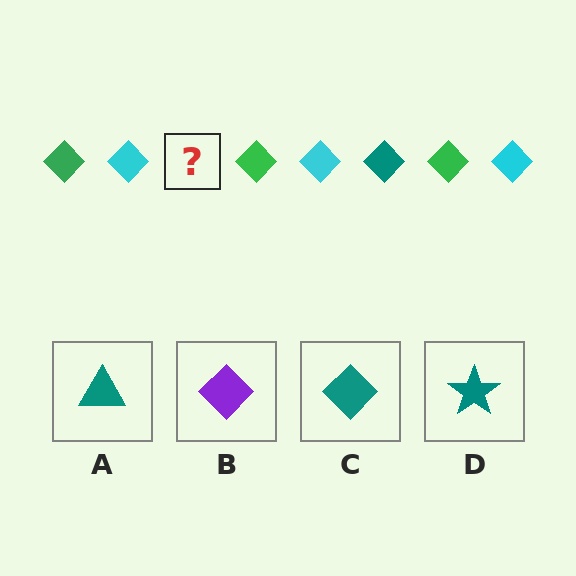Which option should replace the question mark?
Option C.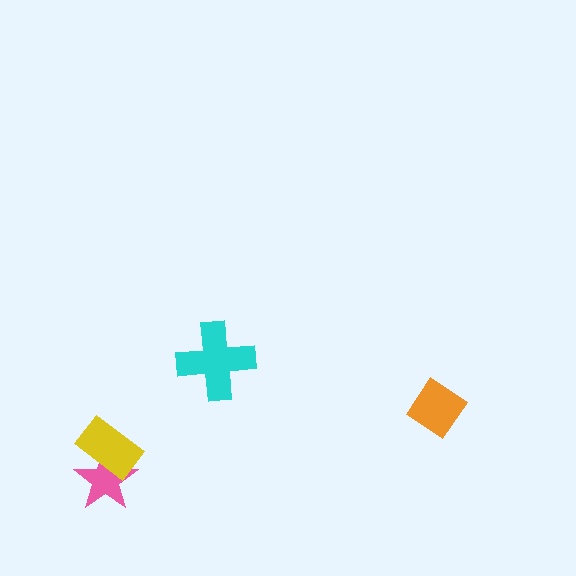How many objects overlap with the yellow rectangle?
1 object overlaps with the yellow rectangle.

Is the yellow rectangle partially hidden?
No, no other shape covers it.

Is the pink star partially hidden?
Yes, it is partially covered by another shape.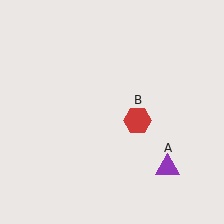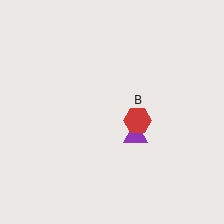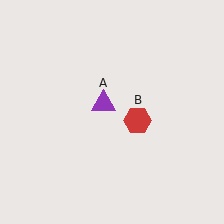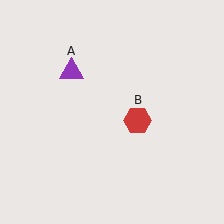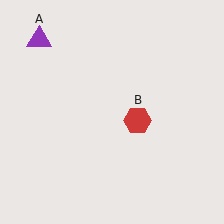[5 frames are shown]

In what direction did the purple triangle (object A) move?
The purple triangle (object A) moved up and to the left.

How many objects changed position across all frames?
1 object changed position: purple triangle (object A).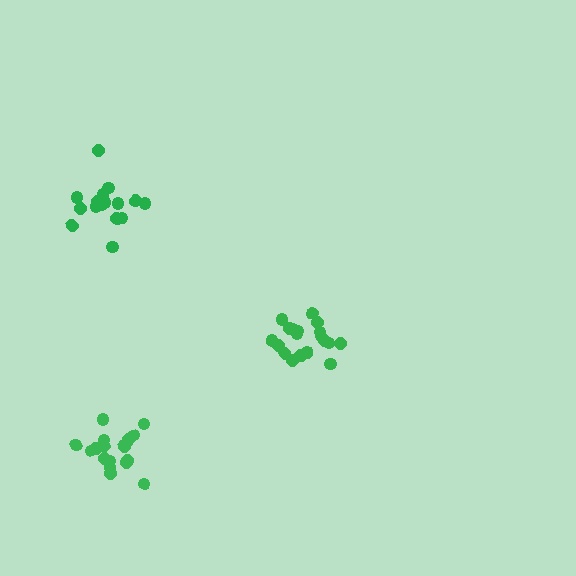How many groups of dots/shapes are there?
There are 3 groups.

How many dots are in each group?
Group 1: 19 dots, Group 2: 18 dots, Group 3: 17 dots (54 total).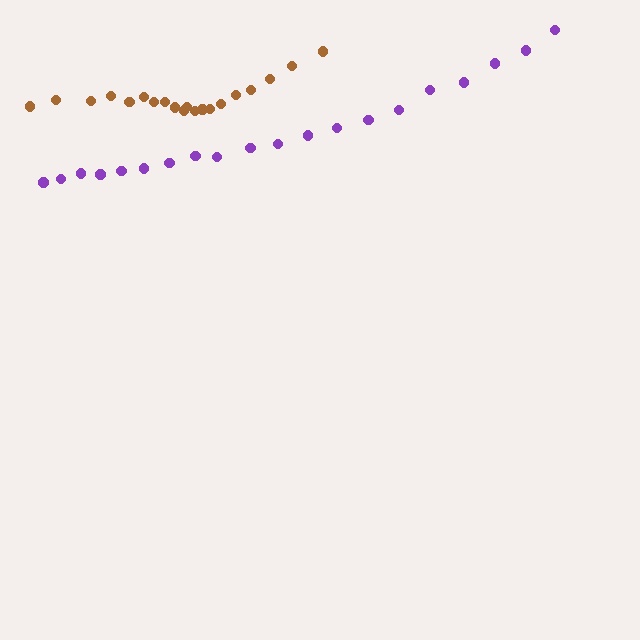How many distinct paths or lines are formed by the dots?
There are 2 distinct paths.